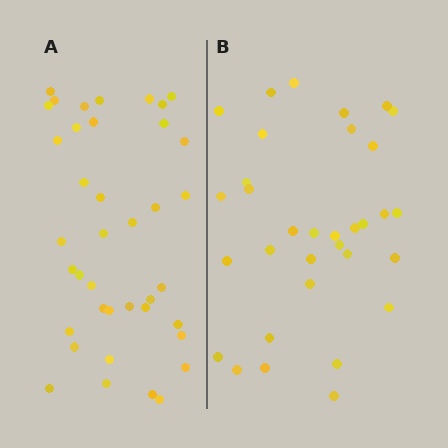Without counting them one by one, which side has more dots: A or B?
Region A (the left region) has more dots.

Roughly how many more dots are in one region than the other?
Region A has about 6 more dots than region B.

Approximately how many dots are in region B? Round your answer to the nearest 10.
About 30 dots. (The exact count is 33, which rounds to 30.)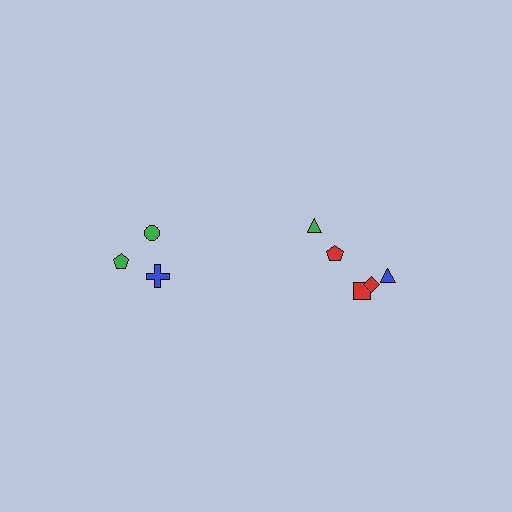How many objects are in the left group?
There are 3 objects.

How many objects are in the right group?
There are 5 objects.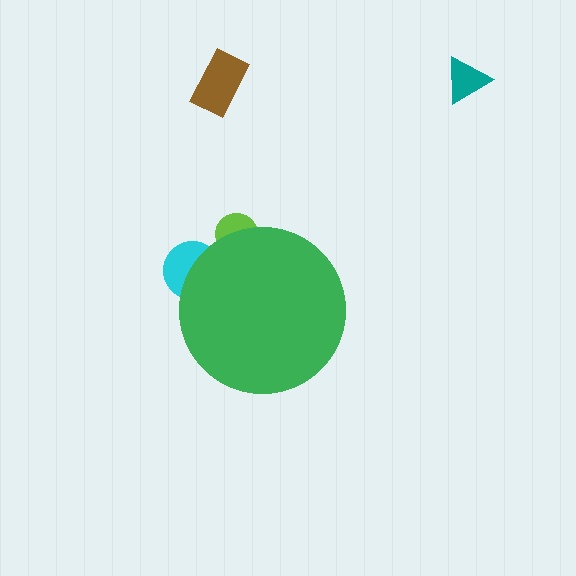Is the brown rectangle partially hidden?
No, the brown rectangle is fully visible.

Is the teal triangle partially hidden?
No, the teal triangle is fully visible.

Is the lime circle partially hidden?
Yes, the lime circle is partially hidden behind the green circle.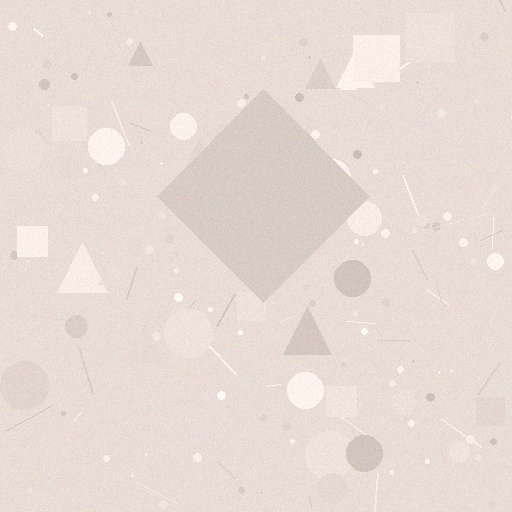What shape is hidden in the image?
A diamond is hidden in the image.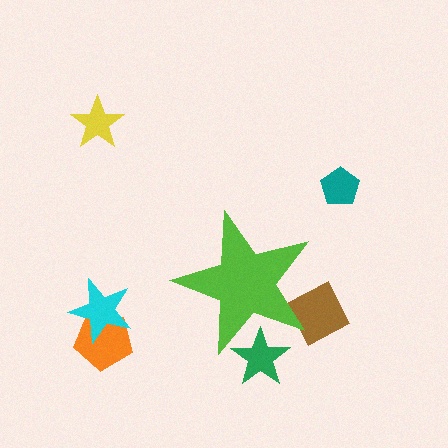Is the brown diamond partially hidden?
Yes, the brown diamond is partially hidden behind the lime star.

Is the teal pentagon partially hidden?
No, the teal pentagon is fully visible.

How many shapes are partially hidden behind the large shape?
2 shapes are partially hidden.